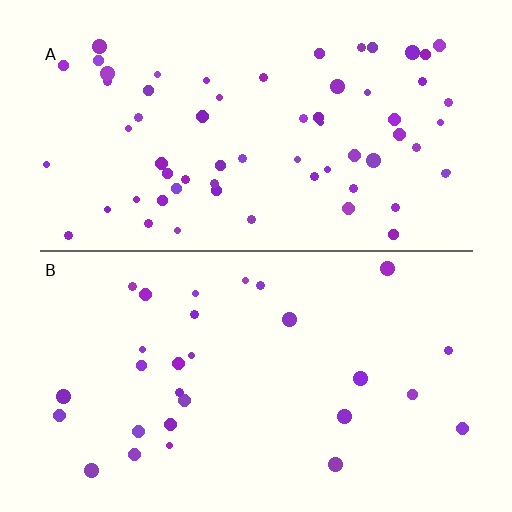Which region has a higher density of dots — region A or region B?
A (the top).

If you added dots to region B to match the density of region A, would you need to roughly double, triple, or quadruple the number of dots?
Approximately double.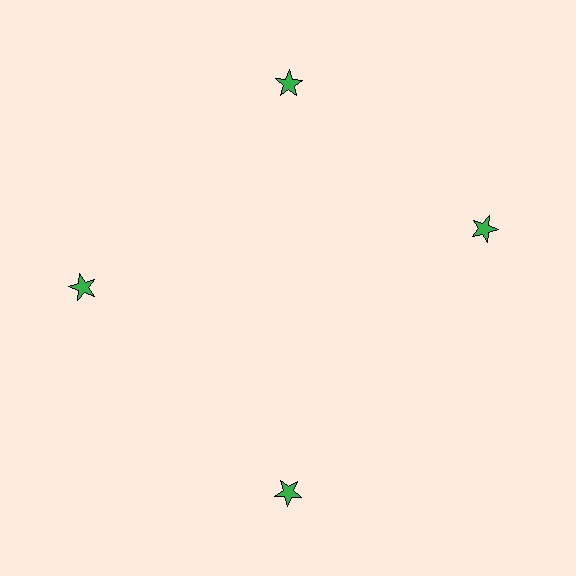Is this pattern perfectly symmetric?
No. The 4 green stars are arranged in a ring, but one element near the 3 o'clock position is rotated out of alignment along the ring, breaking the 4-fold rotational symmetry.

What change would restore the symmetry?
The symmetry would be restored by rotating it back into even spacing with its neighbors so that all 4 stars sit at equal angles and equal distance from the center.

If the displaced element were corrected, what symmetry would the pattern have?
It would have 4-fold rotational symmetry — the pattern would map onto itself every 90 degrees.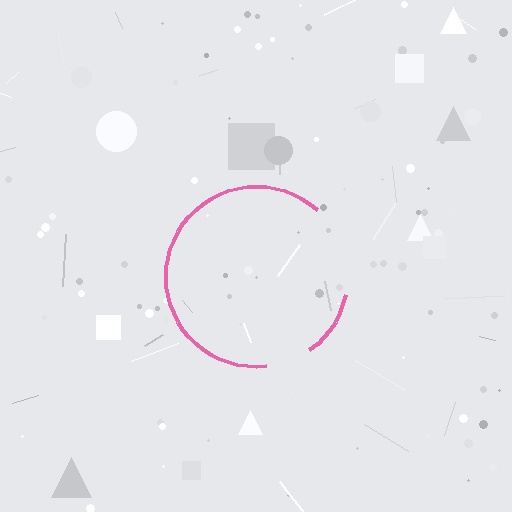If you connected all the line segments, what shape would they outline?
They would outline a circle.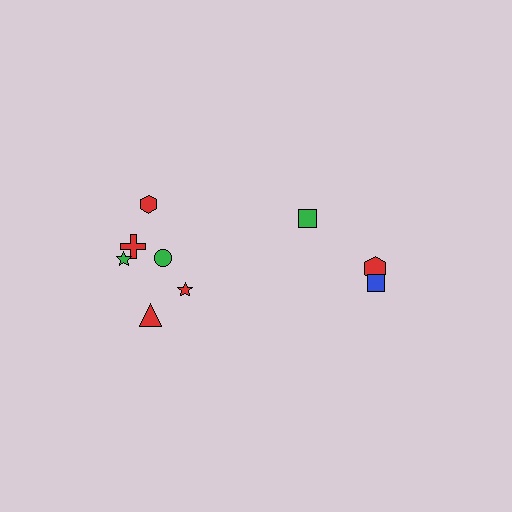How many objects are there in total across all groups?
There are 9 objects.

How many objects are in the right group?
There are 3 objects.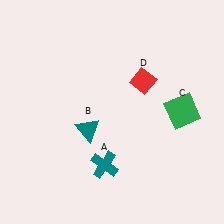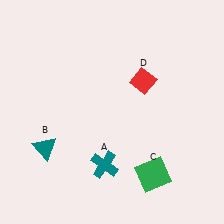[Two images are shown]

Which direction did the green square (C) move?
The green square (C) moved down.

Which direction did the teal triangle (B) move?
The teal triangle (B) moved left.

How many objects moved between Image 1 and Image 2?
2 objects moved between the two images.